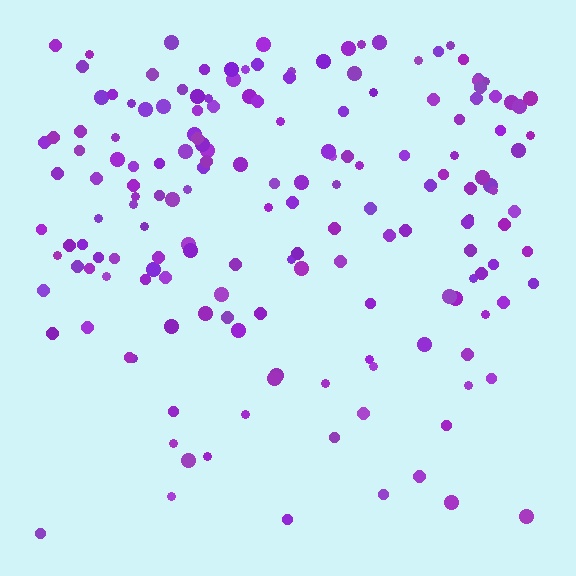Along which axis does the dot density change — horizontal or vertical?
Vertical.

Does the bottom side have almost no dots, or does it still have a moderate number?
Still a moderate number, just noticeably fewer than the top.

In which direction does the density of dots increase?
From bottom to top, with the top side densest.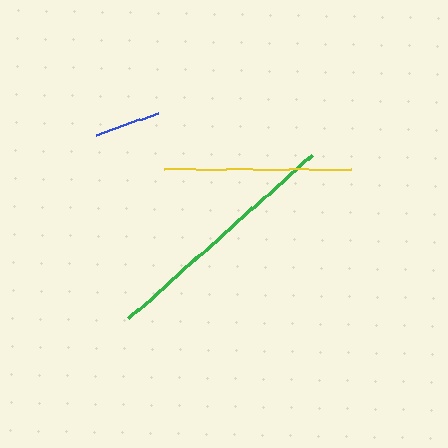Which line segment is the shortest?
The blue line is the shortest at approximately 67 pixels.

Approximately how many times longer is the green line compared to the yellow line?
The green line is approximately 1.3 times the length of the yellow line.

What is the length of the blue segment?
The blue segment is approximately 67 pixels long.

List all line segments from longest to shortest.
From longest to shortest: green, yellow, blue.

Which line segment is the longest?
The green line is the longest at approximately 247 pixels.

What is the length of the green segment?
The green segment is approximately 247 pixels long.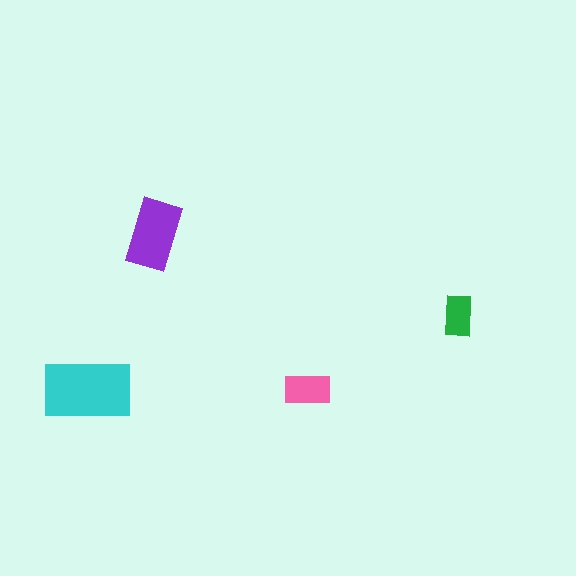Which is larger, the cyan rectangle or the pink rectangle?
The cyan one.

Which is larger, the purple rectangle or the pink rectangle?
The purple one.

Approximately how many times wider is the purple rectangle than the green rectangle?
About 1.5 times wider.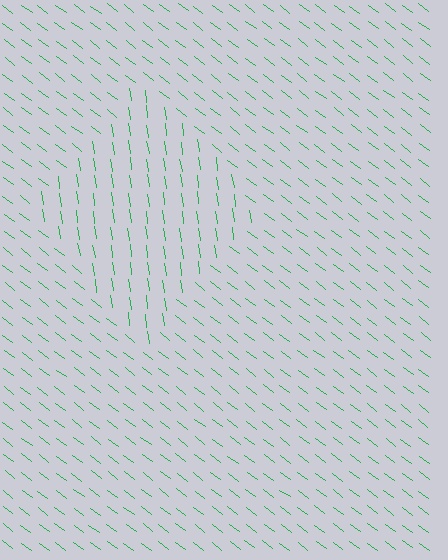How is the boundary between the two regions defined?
The boundary is defined purely by a change in line orientation (approximately 45 degrees difference). All lines are the same color and thickness.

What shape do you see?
I see a diamond.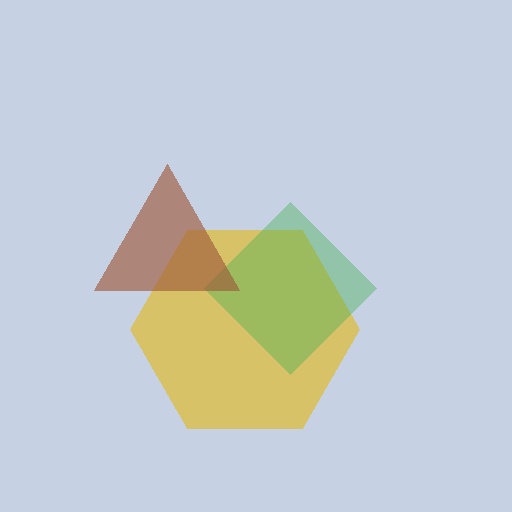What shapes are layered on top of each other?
The layered shapes are: a yellow hexagon, a green diamond, a brown triangle.